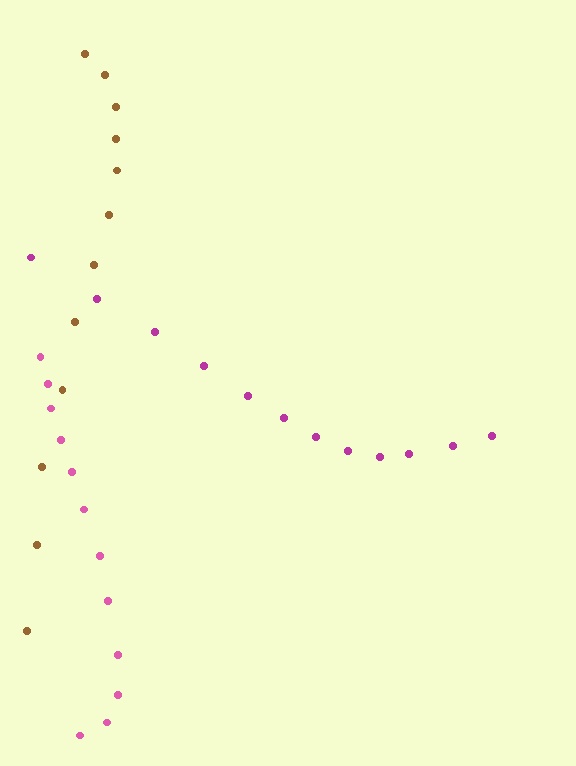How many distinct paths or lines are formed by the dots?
There are 3 distinct paths.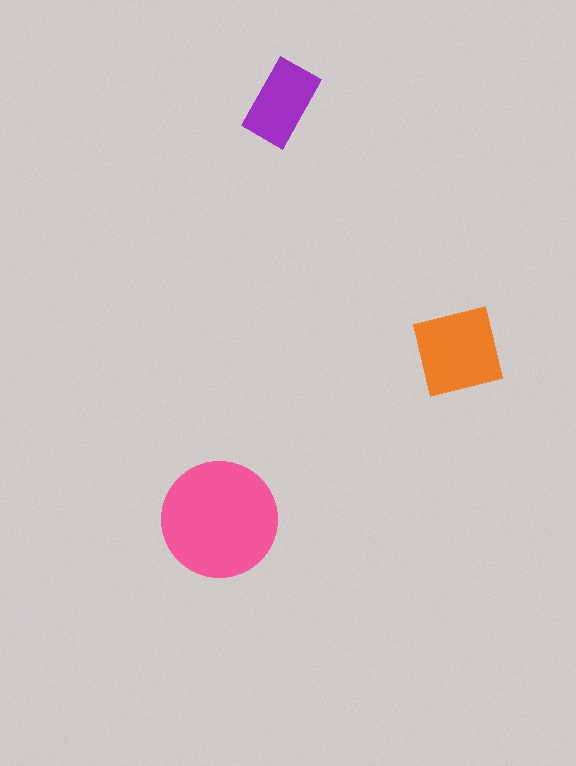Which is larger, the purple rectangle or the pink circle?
The pink circle.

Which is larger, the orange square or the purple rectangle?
The orange square.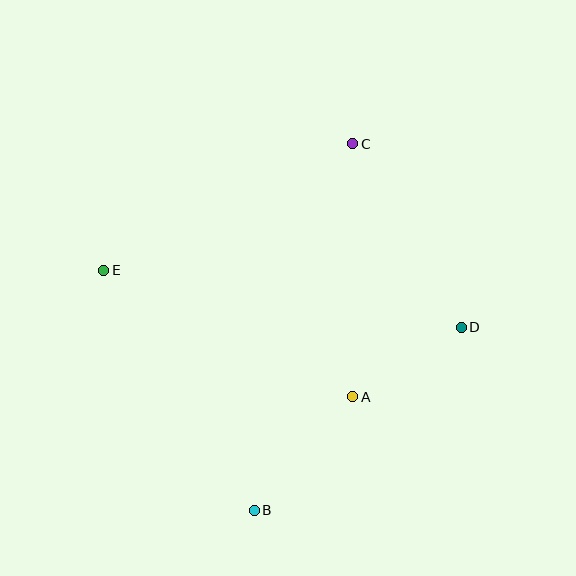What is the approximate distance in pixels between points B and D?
The distance between B and D is approximately 277 pixels.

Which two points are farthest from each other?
Points B and C are farthest from each other.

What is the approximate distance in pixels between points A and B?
The distance between A and B is approximately 150 pixels.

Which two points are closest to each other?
Points A and D are closest to each other.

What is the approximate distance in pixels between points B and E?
The distance between B and E is approximately 284 pixels.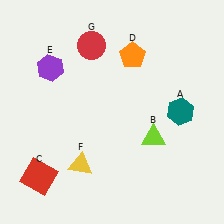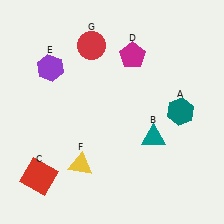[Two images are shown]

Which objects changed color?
B changed from lime to teal. D changed from orange to magenta.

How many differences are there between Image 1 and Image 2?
There are 2 differences between the two images.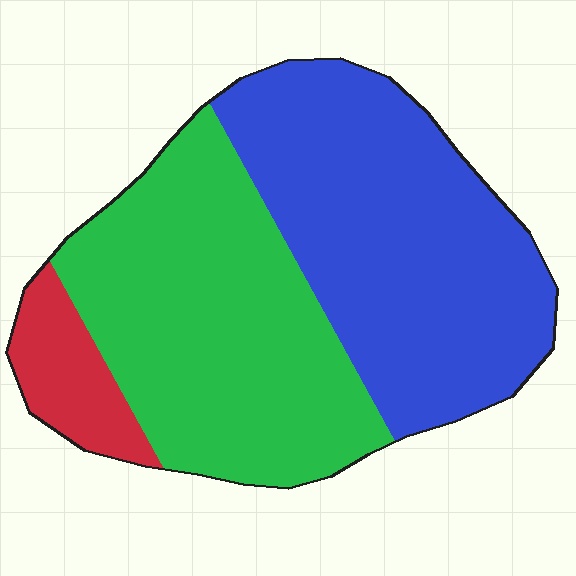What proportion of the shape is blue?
Blue covers around 45% of the shape.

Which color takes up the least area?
Red, at roughly 10%.